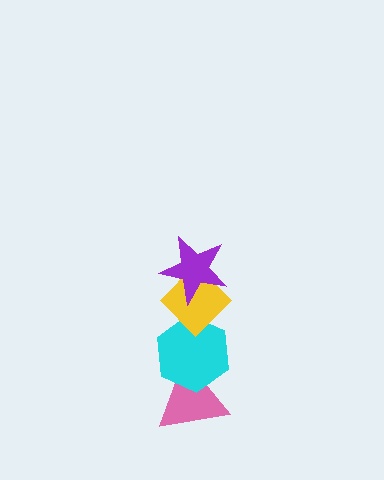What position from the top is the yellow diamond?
The yellow diamond is 2nd from the top.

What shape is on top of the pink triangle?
The cyan hexagon is on top of the pink triangle.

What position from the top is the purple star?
The purple star is 1st from the top.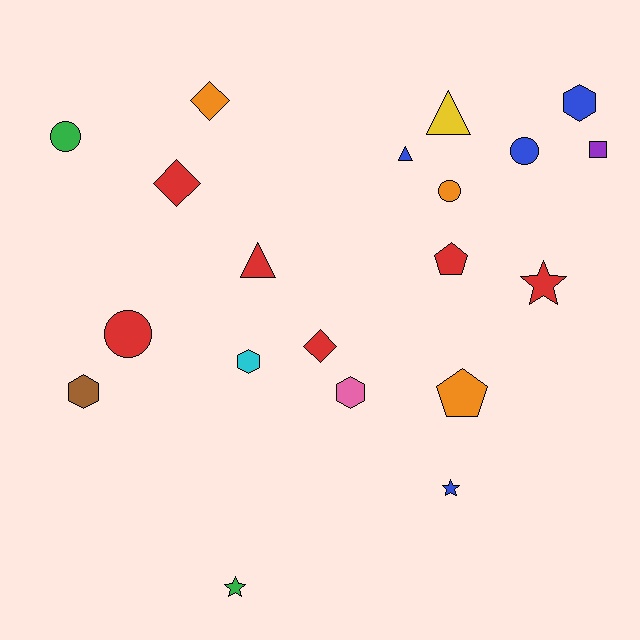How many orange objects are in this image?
There are 3 orange objects.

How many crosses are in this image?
There are no crosses.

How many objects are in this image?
There are 20 objects.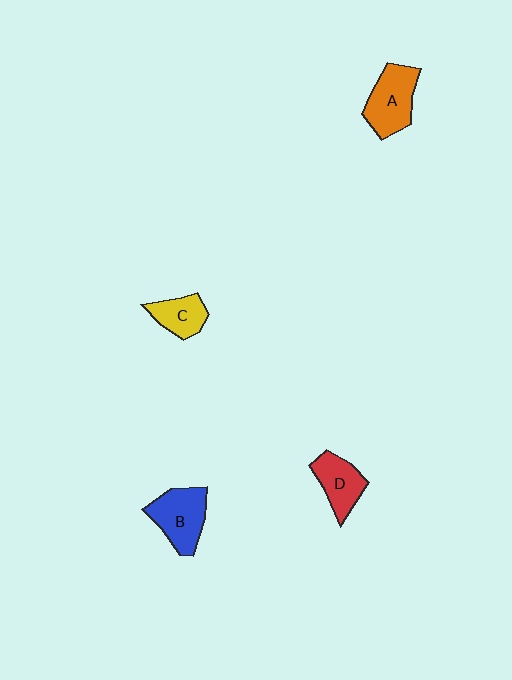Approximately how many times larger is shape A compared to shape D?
Approximately 1.3 times.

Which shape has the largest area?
Shape B (blue).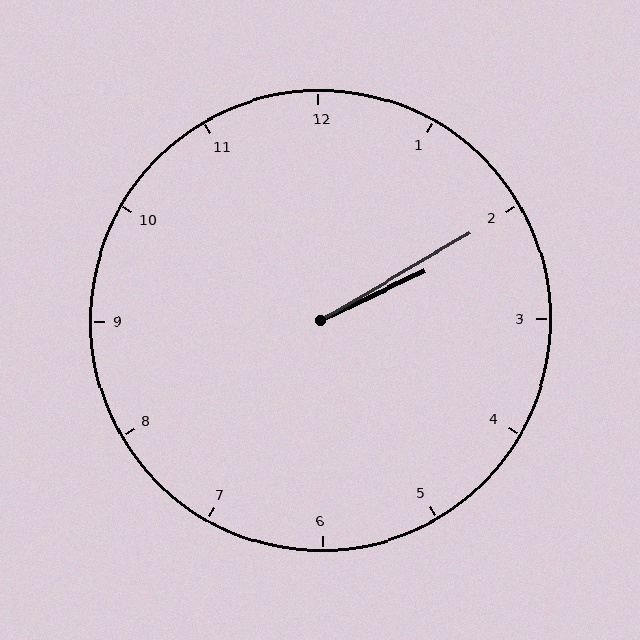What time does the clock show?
2:10.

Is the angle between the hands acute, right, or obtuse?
It is acute.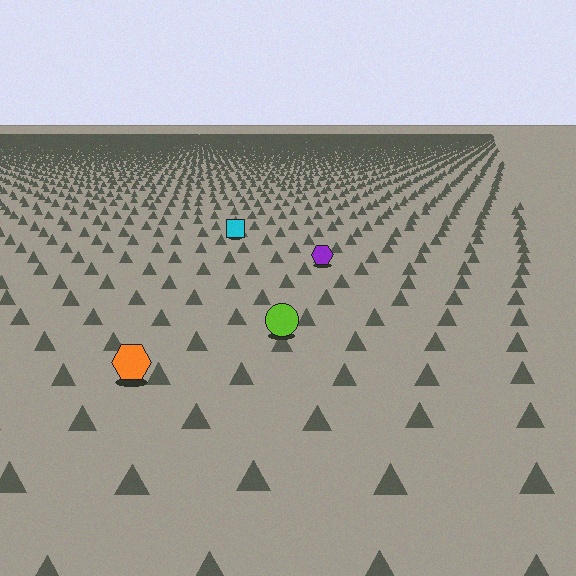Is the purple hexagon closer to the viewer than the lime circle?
No. The lime circle is closer — you can tell from the texture gradient: the ground texture is coarser near it.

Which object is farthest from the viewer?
The cyan square is farthest from the viewer. It appears smaller and the ground texture around it is denser.